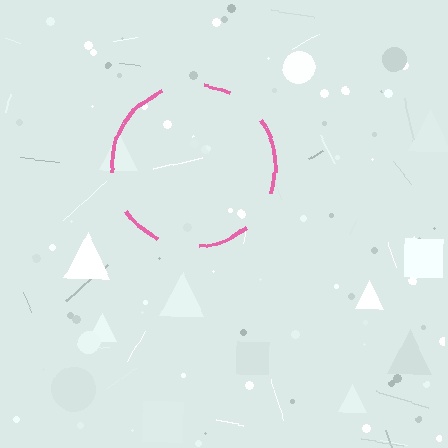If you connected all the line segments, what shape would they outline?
They would outline a circle.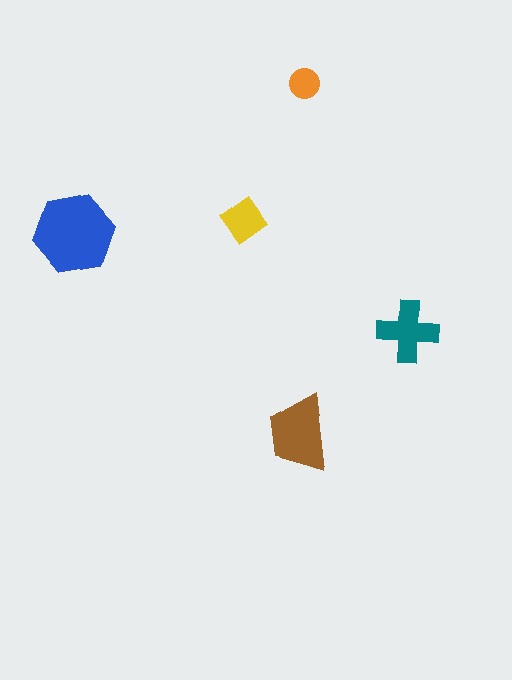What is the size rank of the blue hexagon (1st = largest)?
1st.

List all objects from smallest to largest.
The orange circle, the yellow diamond, the teal cross, the brown trapezoid, the blue hexagon.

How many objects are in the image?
There are 5 objects in the image.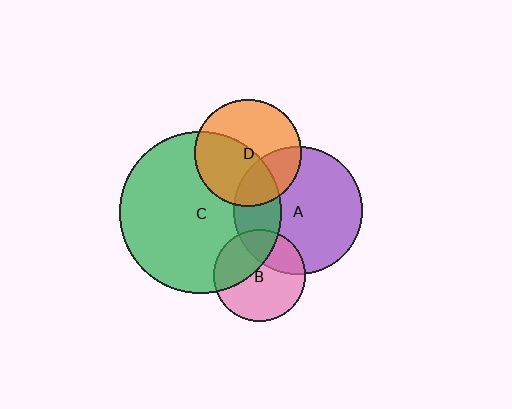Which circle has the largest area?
Circle C (green).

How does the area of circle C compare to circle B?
Approximately 3.1 times.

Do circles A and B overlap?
Yes.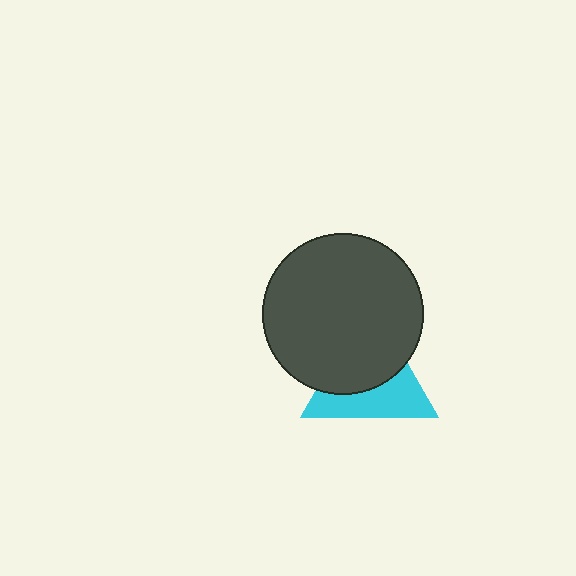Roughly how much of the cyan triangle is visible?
About half of it is visible (roughly 45%).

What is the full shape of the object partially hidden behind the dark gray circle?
The partially hidden object is a cyan triangle.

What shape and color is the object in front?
The object in front is a dark gray circle.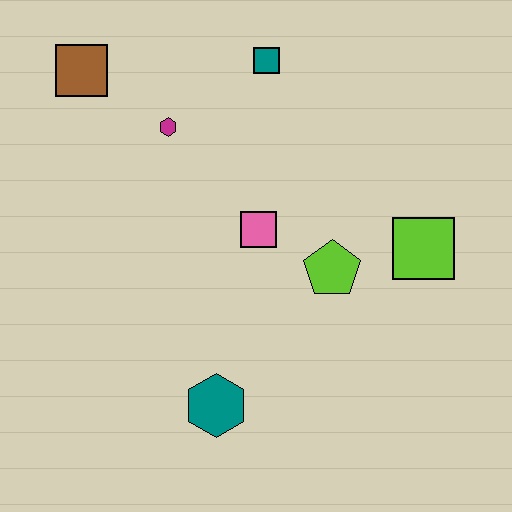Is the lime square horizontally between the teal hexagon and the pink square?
No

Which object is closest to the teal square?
The magenta hexagon is closest to the teal square.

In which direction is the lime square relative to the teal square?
The lime square is below the teal square.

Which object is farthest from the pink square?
The brown square is farthest from the pink square.